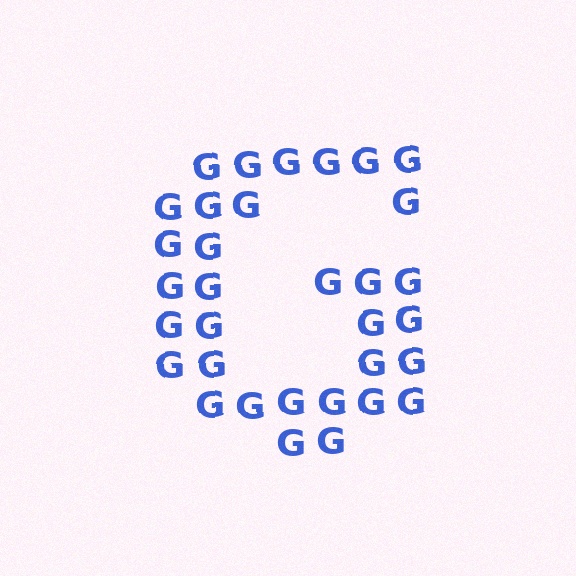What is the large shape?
The large shape is the letter G.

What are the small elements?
The small elements are letter G's.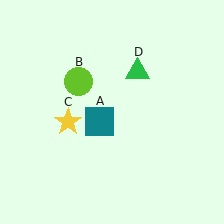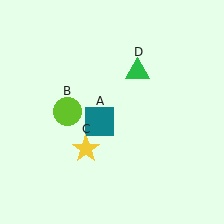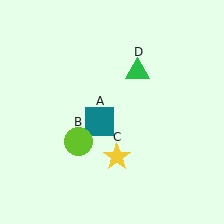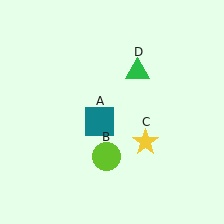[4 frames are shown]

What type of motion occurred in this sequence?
The lime circle (object B), yellow star (object C) rotated counterclockwise around the center of the scene.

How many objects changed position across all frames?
2 objects changed position: lime circle (object B), yellow star (object C).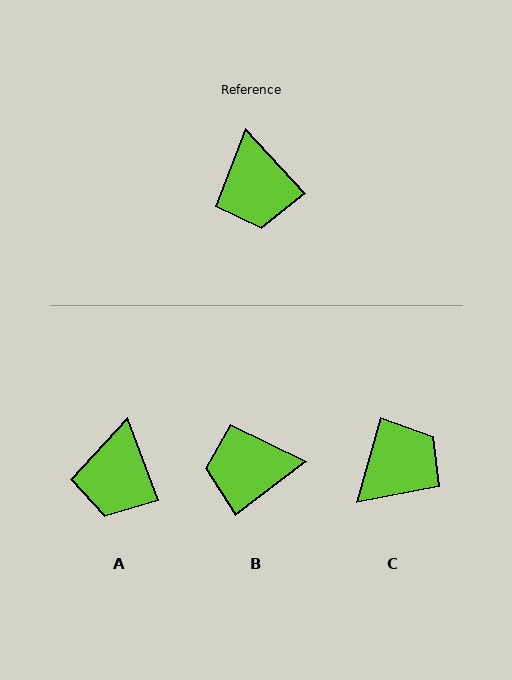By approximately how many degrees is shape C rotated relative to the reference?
Approximately 122 degrees counter-clockwise.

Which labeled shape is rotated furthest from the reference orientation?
C, about 122 degrees away.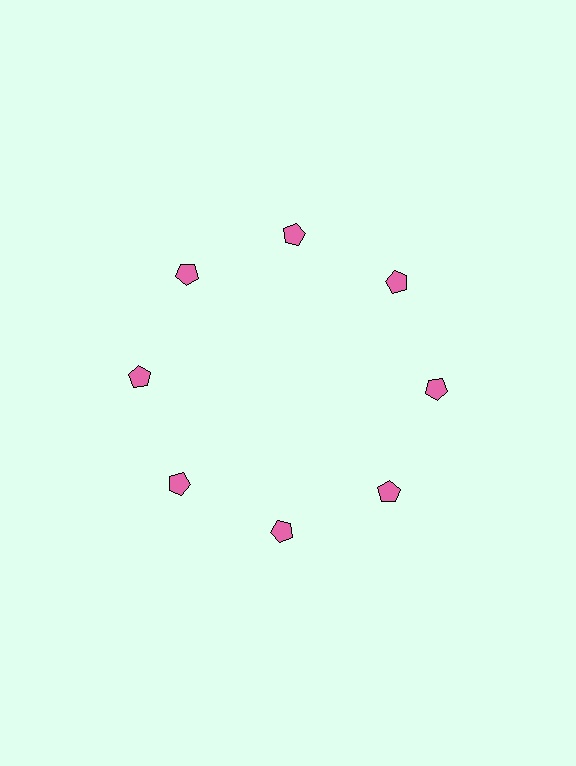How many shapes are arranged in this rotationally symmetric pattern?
There are 8 shapes, arranged in 8 groups of 1.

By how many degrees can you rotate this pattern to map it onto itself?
The pattern maps onto itself every 45 degrees of rotation.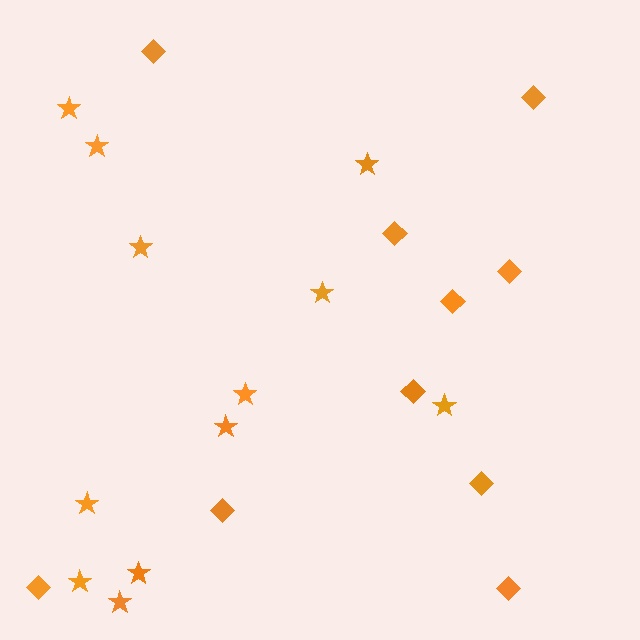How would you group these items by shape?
There are 2 groups: one group of diamonds (10) and one group of stars (12).